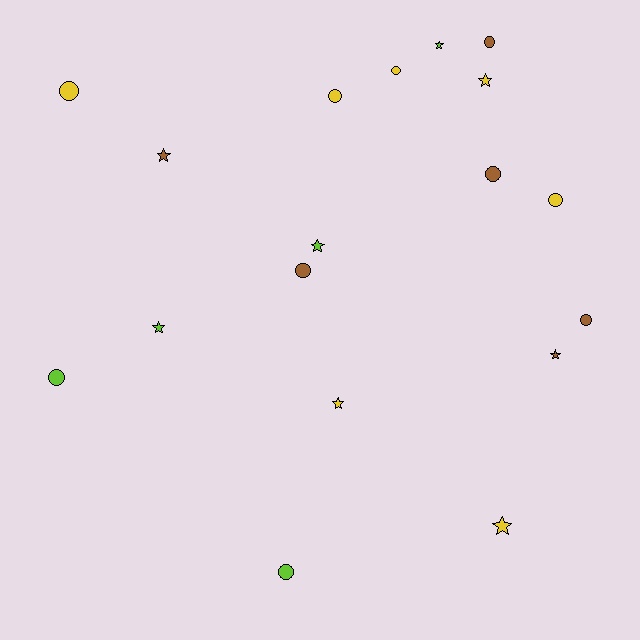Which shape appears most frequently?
Circle, with 10 objects.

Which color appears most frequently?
Yellow, with 7 objects.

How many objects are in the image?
There are 18 objects.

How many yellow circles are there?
There are 4 yellow circles.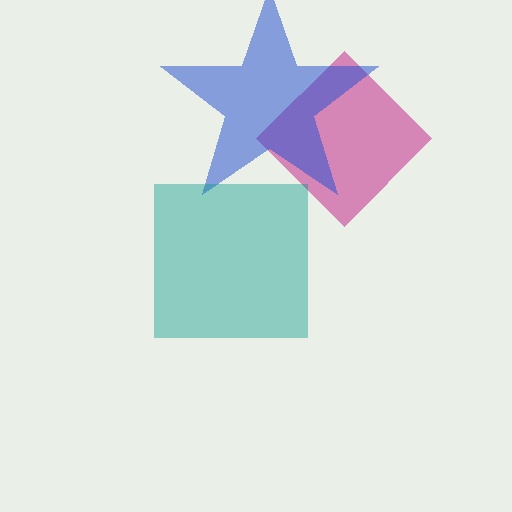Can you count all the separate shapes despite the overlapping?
Yes, there are 3 separate shapes.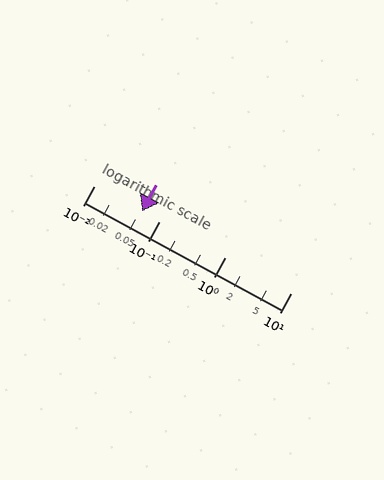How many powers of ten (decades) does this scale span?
The scale spans 3 decades, from 0.01 to 10.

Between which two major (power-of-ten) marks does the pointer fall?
The pointer is between 0.01 and 0.1.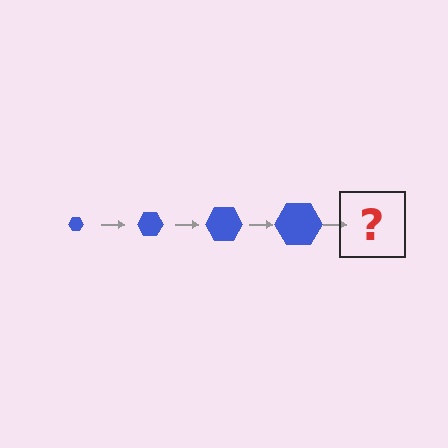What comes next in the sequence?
The next element should be a blue hexagon, larger than the previous one.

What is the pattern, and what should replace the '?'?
The pattern is that the hexagon gets progressively larger each step. The '?' should be a blue hexagon, larger than the previous one.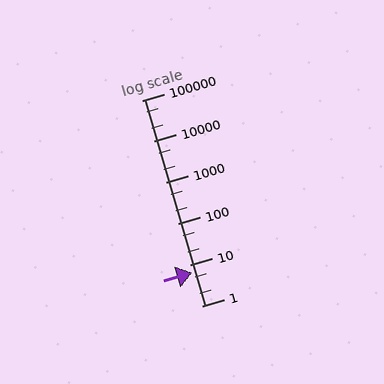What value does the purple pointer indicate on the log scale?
The pointer indicates approximately 6.5.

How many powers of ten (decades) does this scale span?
The scale spans 5 decades, from 1 to 100000.